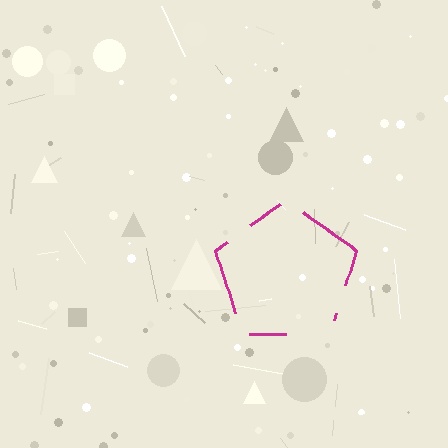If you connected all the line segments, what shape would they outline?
They would outline a pentagon.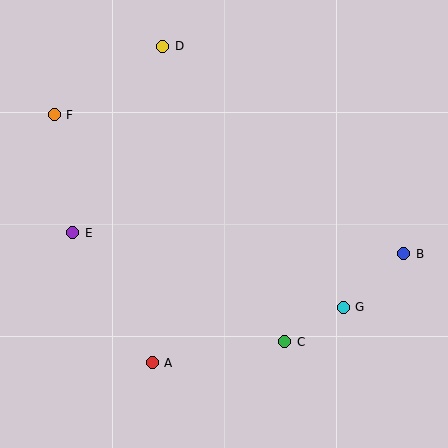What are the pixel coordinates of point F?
Point F is at (54, 115).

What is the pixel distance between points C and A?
The distance between C and A is 134 pixels.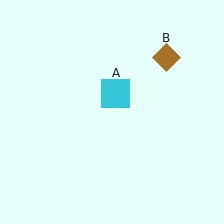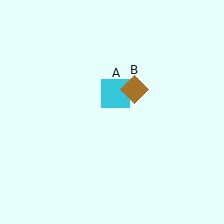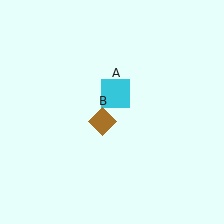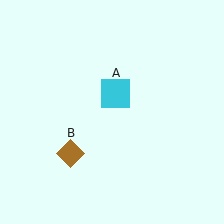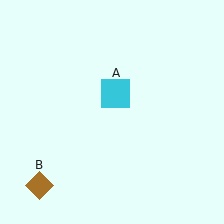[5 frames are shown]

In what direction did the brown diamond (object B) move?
The brown diamond (object B) moved down and to the left.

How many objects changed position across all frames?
1 object changed position: brown diamond (object B).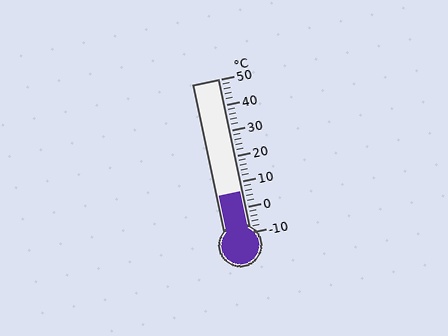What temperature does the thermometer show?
The thermometer shows approximately 6°C.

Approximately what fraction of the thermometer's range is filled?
The thermometer is filled to approximately 25% of its range.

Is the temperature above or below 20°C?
The temperature is below 20°C.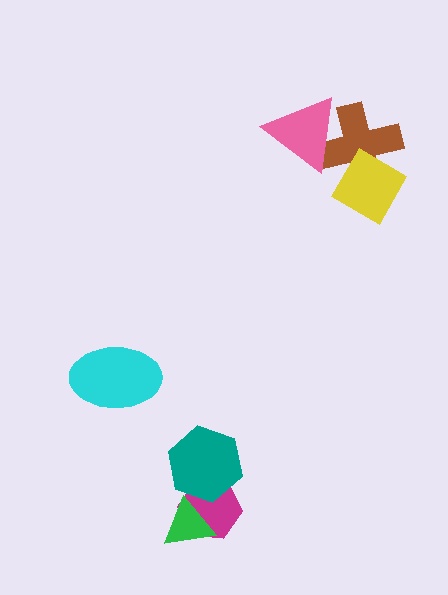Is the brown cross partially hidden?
Yes, it is partially covered by another shape.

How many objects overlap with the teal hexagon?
1 object overlaps with the teal hexagon.